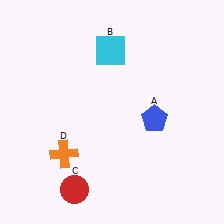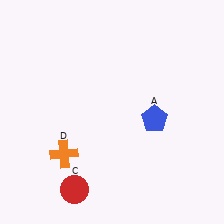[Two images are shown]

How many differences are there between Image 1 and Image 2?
There is 1 difference between the two images.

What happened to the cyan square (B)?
The cyan square (B) was removed in Image 2. It was in the top-left area of Image 1.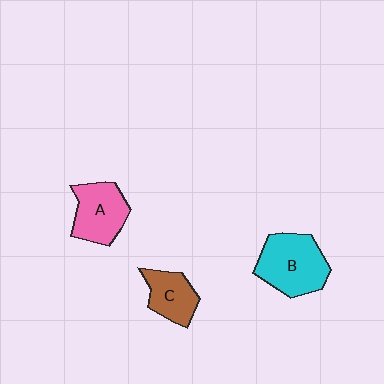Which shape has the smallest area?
Shape C (brown).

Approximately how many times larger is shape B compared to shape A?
Approximately 1.3 times.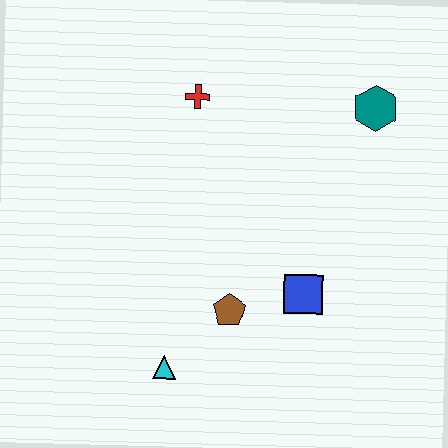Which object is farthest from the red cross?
The cyan triangle is farthest from the red cross.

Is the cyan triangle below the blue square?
Yes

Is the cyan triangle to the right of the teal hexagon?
No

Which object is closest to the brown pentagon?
The blue square is closest to the brown pentagon.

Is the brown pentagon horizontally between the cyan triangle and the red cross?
No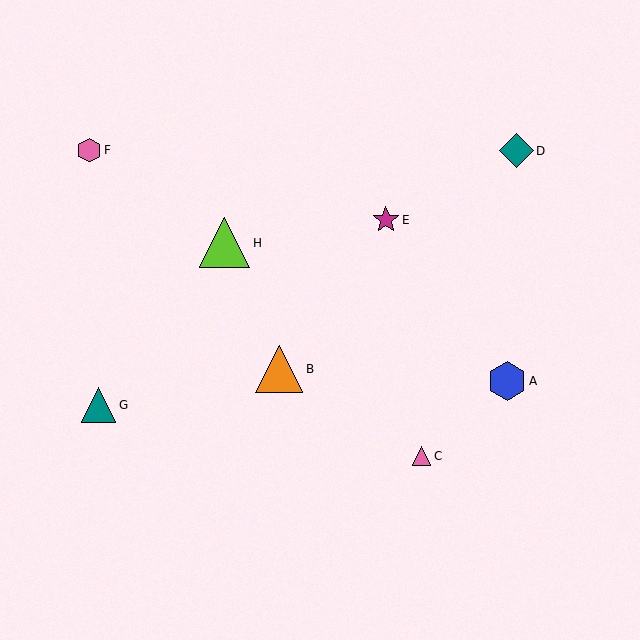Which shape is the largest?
The lime triangle (labeled H) is the largest.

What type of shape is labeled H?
Shape H is a lime triangle.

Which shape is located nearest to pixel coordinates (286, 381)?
The orange triangle (labeled B) at (279, 369) is nearest to that location.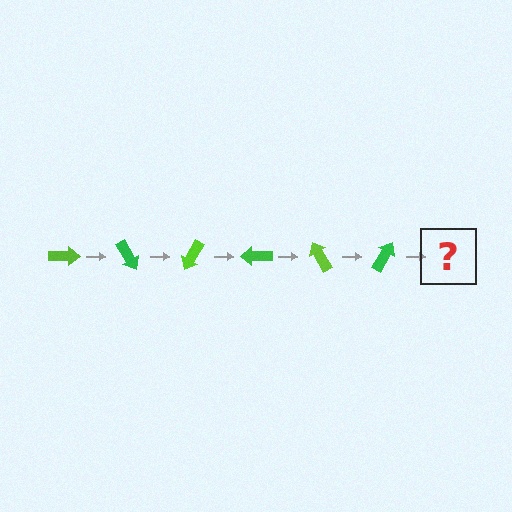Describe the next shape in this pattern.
It should be a lime arrow, rotated 360 degrees from the start.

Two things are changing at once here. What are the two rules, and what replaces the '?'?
The two rules are that it rotates 60 degrees each step and the color cycles through lime and green. The '?' should be a lime arrow, rotated 360 degrees from the start.